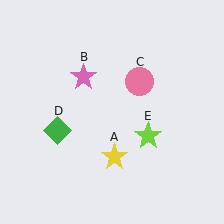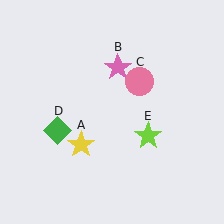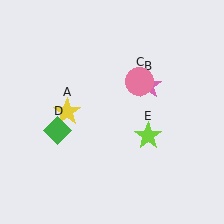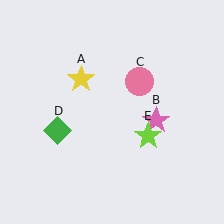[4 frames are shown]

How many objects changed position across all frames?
2 objects changed position: yellow star (object A), pink star (object B).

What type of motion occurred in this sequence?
The yellow star (object A), pink star (object B) rotated clockwise around the center of the scene.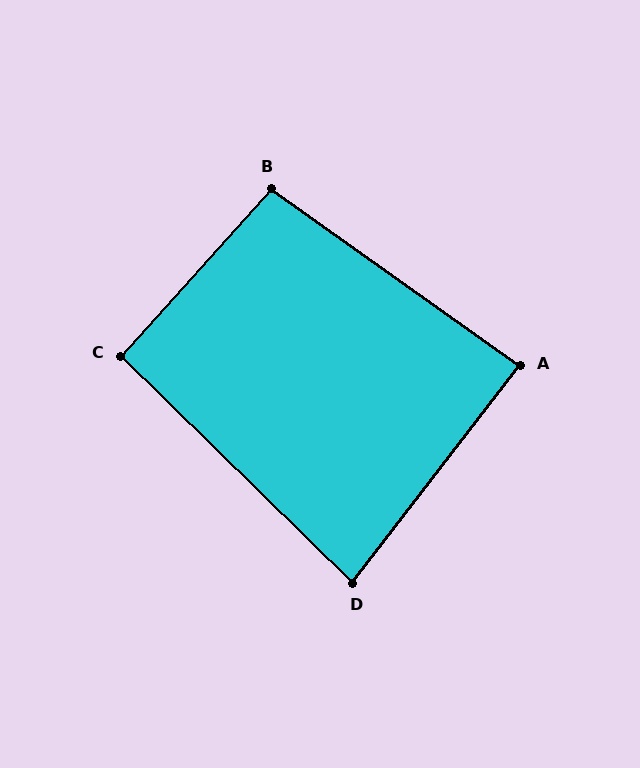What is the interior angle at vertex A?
Approximately 88 degrees (approximately right).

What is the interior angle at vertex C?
Approximately 92 degrees (approximately right).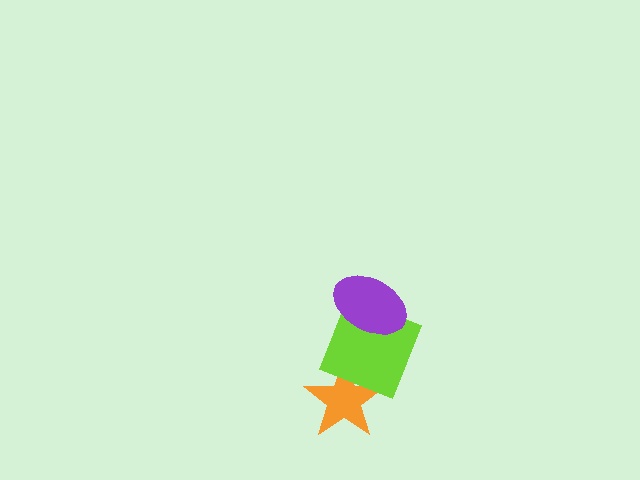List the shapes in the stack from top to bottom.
From top to bottom: the purple ellipse, the lime square, the orange star.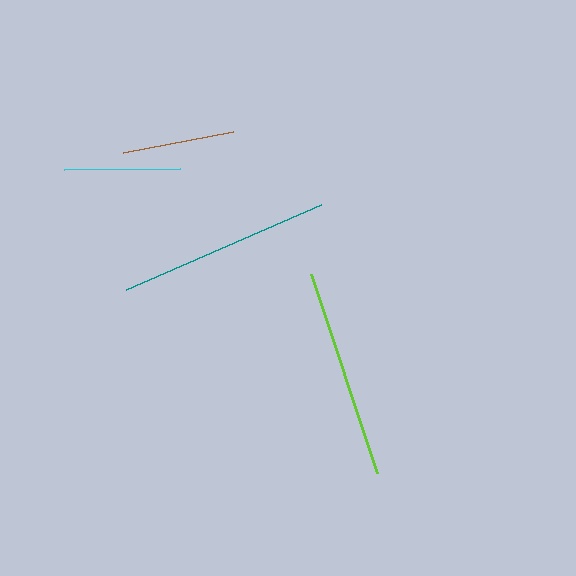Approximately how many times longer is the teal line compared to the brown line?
The teal line is approximately 1.9 times the length of the brown line.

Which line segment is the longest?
The teal line is the longest at approximately 213 pixels.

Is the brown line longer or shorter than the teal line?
The teal line is longer than the brown line.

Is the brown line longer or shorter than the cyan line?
The cyan line is longer than the brown line.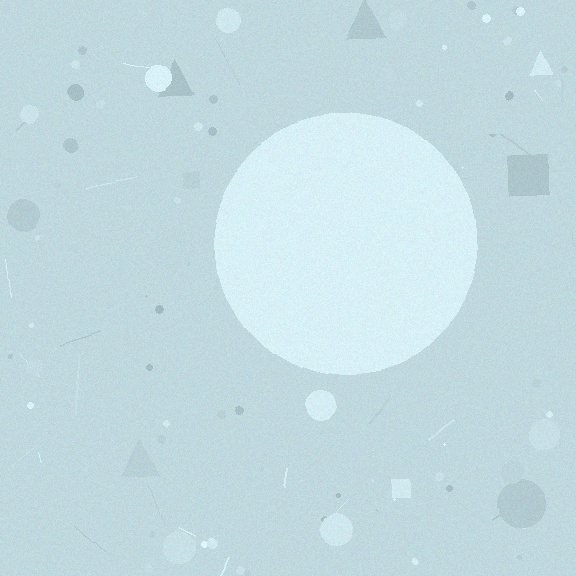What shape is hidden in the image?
A circle is hidden in the image.